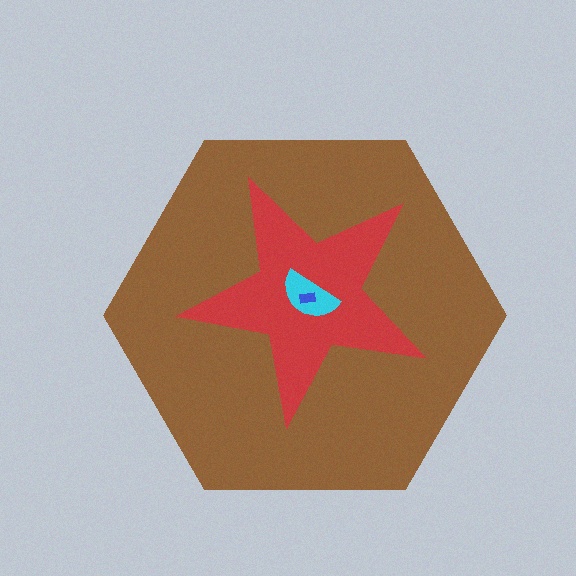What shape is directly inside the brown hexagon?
The red star.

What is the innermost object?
The blue rectangle.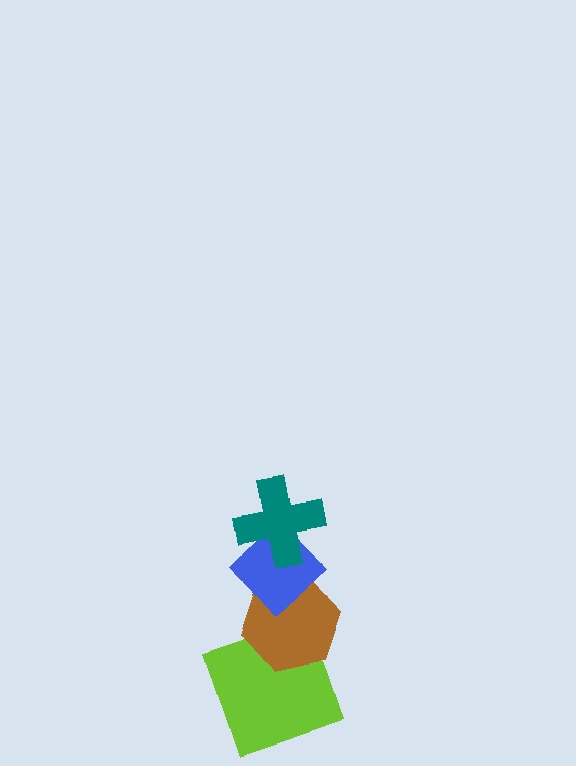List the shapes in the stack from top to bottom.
From top to bottom: the teal cross, the blue diamond, the brown hexagon, the lime square.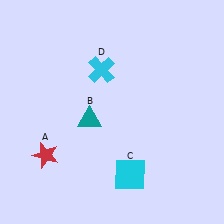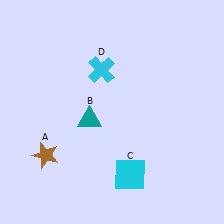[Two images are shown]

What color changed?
The star (A) changed from red in Image 1 to brown in Image 2.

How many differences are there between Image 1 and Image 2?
There is 1 difference between the two images.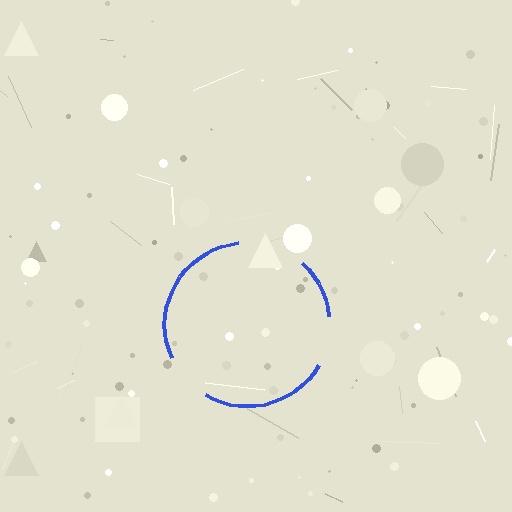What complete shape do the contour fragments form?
The contour fragments form a circle.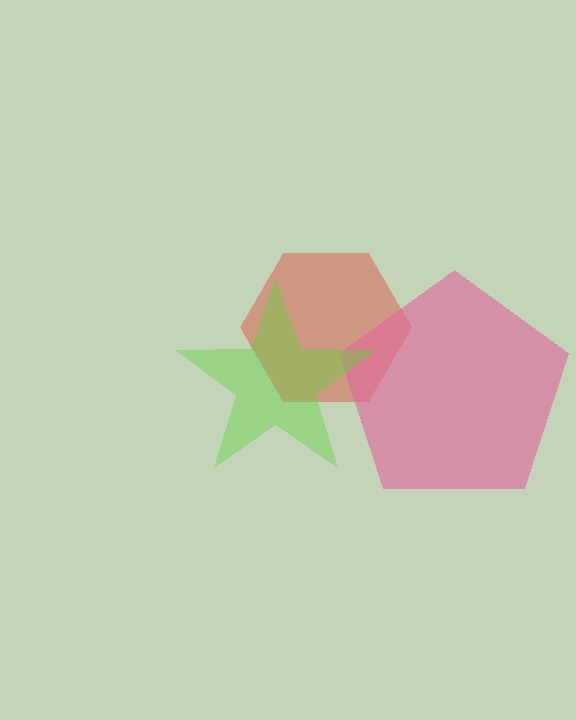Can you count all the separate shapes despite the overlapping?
Yes, there are 3 separate shapes.